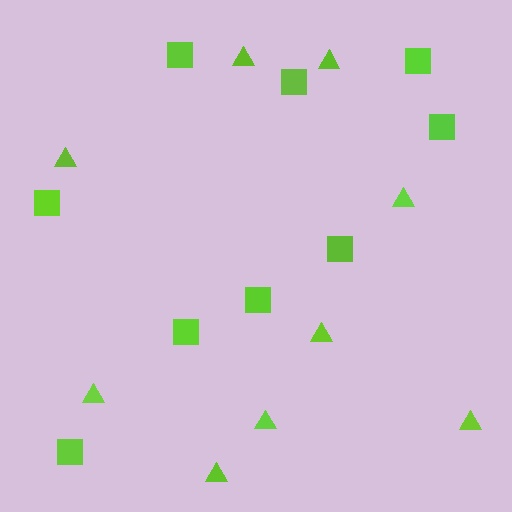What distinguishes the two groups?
There are 2 groups: one group of triangles (9) and one group of squares (9).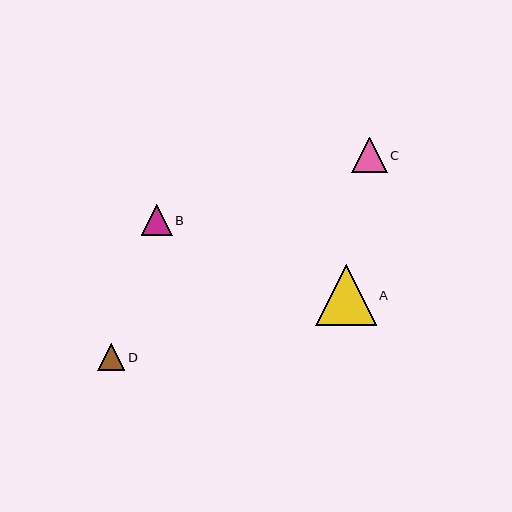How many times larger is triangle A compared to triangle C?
Triangle A is approximately 1.7 times the size of triangle C.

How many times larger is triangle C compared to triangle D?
Triangle C is approximately 1.3 times the size of triangle D.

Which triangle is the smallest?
Triangle D is the smallest with a size of approximately 27 pixels.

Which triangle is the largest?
Triangle A is the largest with a size of approximately 61 pixels.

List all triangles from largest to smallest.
From largest to smallest: A, C, B, D.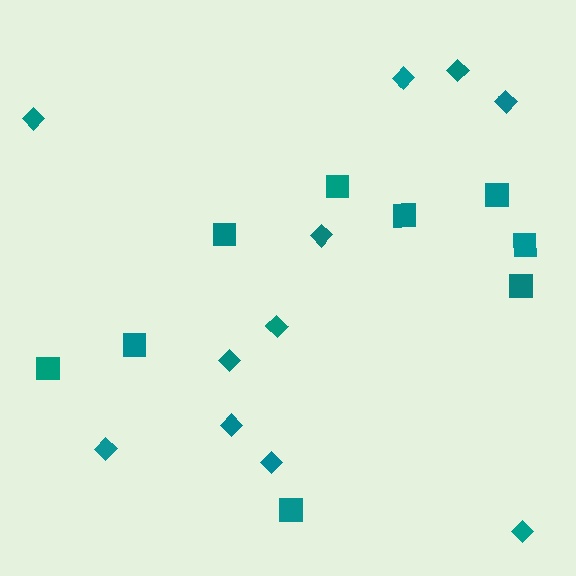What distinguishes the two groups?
There are 2 groups: one group of squares (9) and one group of diamonds (11).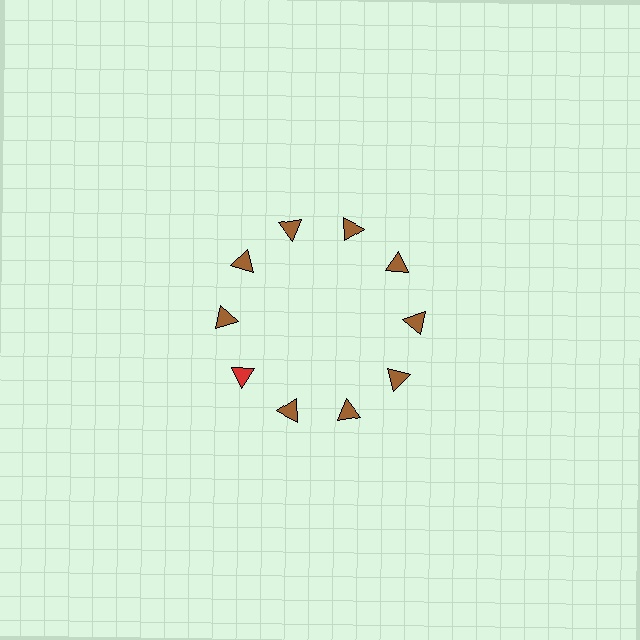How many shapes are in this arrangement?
There are 10 shapes arranged in a ring pattern.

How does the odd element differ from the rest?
It has a different color: red instead of brown.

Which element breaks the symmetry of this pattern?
The red triangle at roughly the 8 o'clock position breaks the symmetry. All other shapes are brown triangles.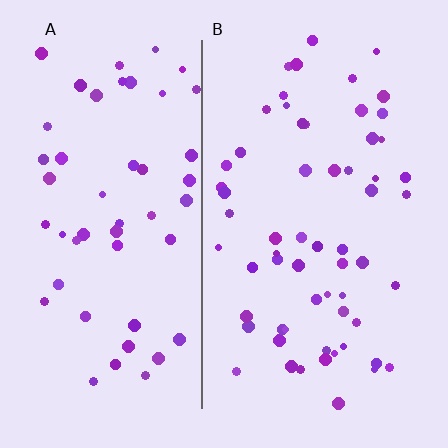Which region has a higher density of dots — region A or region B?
B (the right).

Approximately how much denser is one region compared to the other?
Approximately 1.2× — region B over region A.